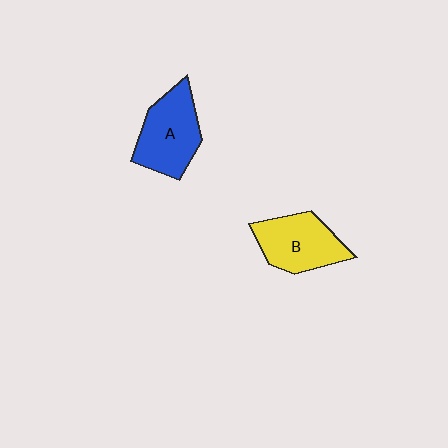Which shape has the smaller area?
Shape B (yellow).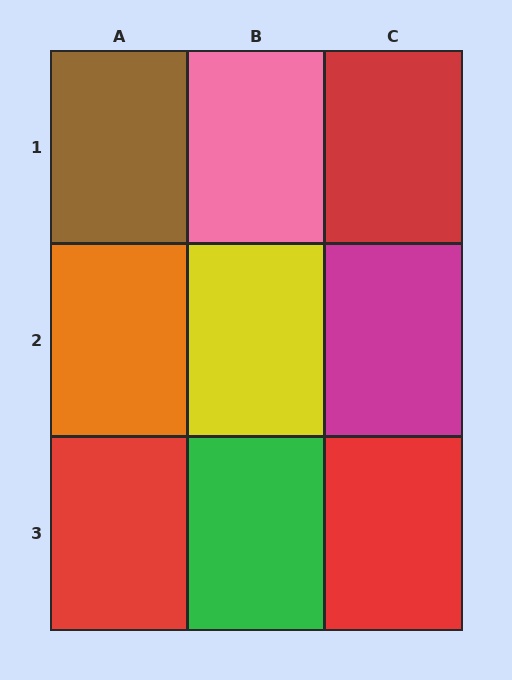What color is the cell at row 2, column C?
Magenta.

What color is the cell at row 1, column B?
Pink.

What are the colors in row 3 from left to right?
Red, green, red.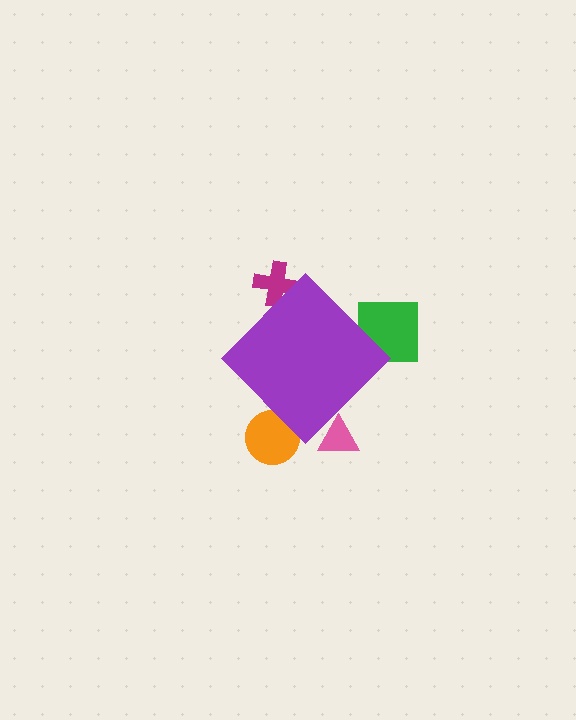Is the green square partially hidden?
Yes, the green square is partially hidden behind the purple diamond.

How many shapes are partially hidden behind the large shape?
4 shapes are partially hidden.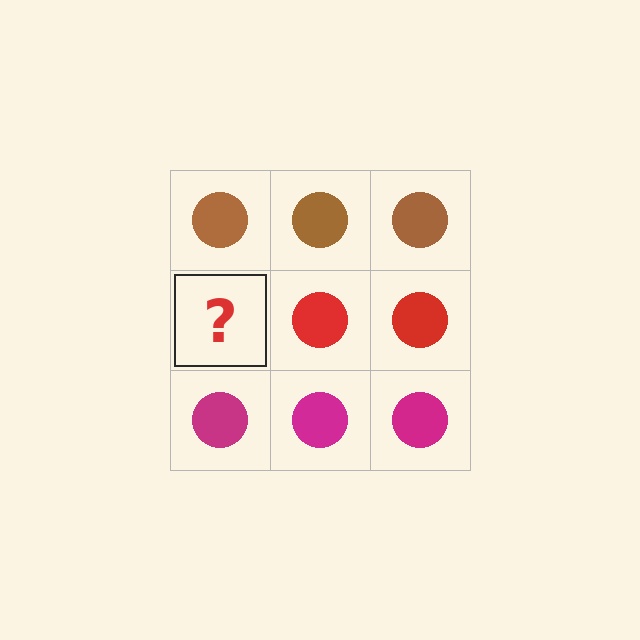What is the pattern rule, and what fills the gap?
The rule is that each row has a consistent color. The gap should be filled with a red circle.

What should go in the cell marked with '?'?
The missing cell should contain a red circle.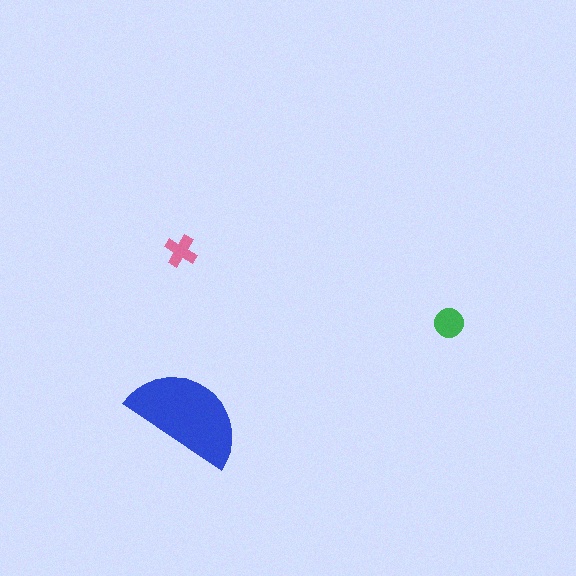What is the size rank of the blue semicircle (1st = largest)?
1st.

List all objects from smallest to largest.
The pink cross, the green circle, the blue semicircle.